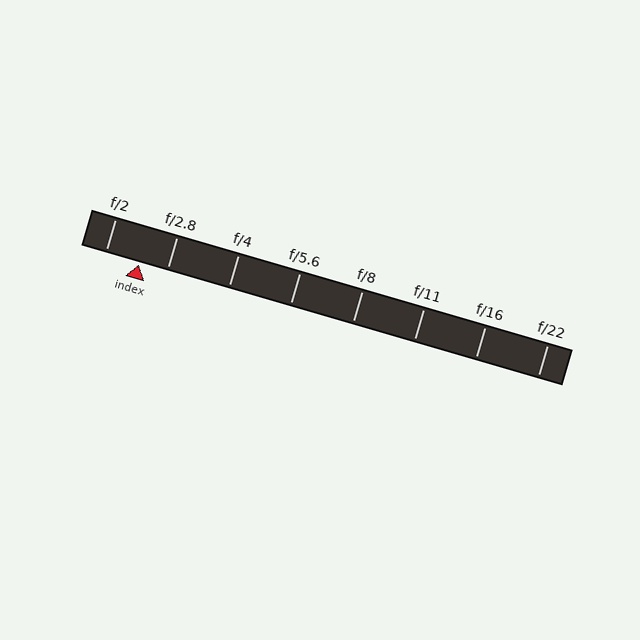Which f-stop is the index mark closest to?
The index mark is closest to f/2.8.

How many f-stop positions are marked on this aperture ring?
There are 8 f-stop positions marked.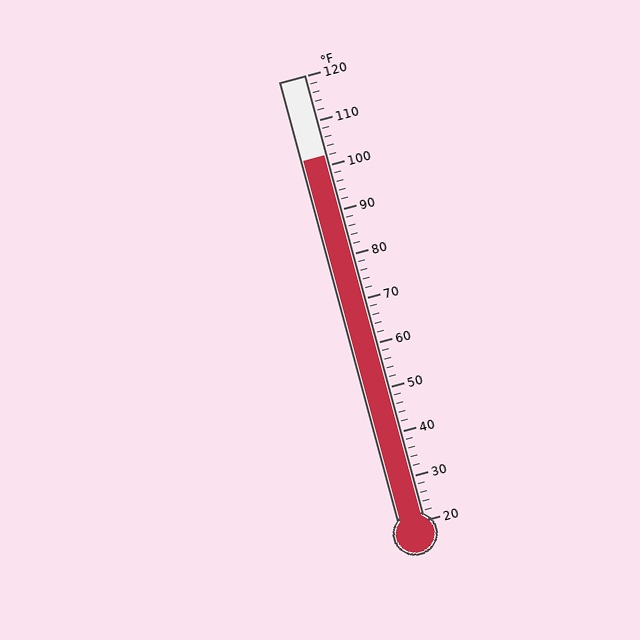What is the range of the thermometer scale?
The thermometer scale ranges from 20°F to 120°F.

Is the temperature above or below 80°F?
The temperature is above 80°F.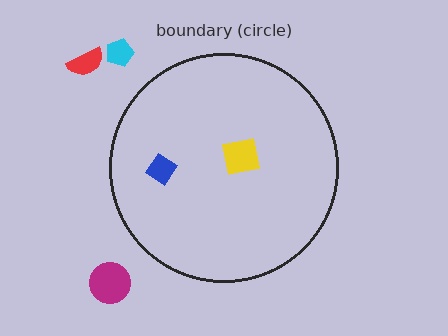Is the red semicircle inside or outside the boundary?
Outside.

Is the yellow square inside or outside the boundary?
Inside.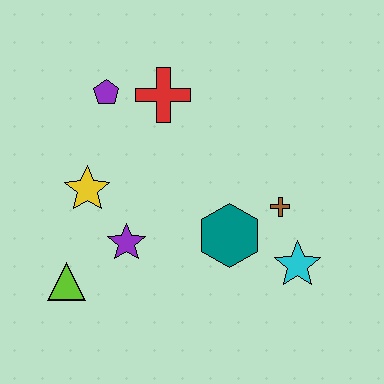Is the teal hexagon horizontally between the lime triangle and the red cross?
No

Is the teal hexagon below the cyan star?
No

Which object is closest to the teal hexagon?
The brown cross is closest to the teal hexagon.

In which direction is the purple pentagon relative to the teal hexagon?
The purple pentagon is above the teal hexagon.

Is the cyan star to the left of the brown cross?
No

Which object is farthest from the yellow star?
The cyan star is farthest from the yellow star.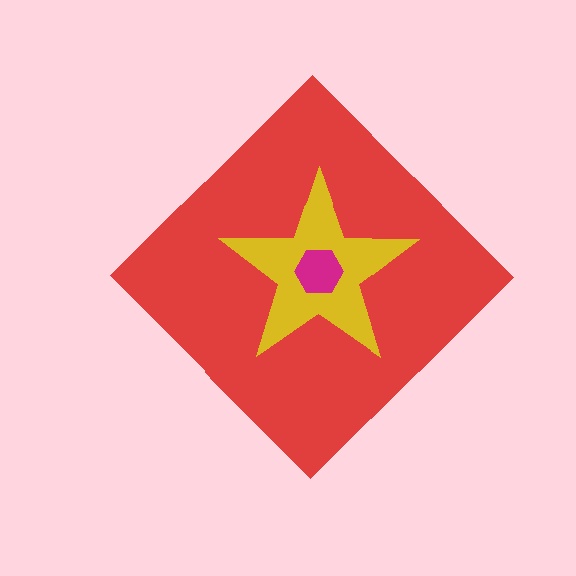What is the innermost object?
The magenta hexagon.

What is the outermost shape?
The red diamond.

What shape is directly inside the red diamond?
The yellow star.